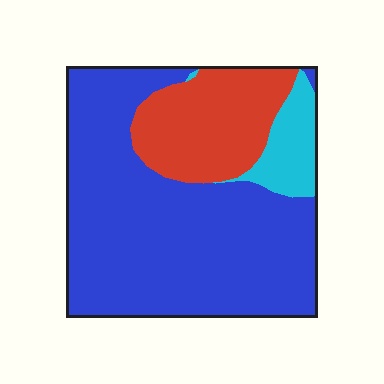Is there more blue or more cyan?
Blue.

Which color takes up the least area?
Cyan, at roughly 10%.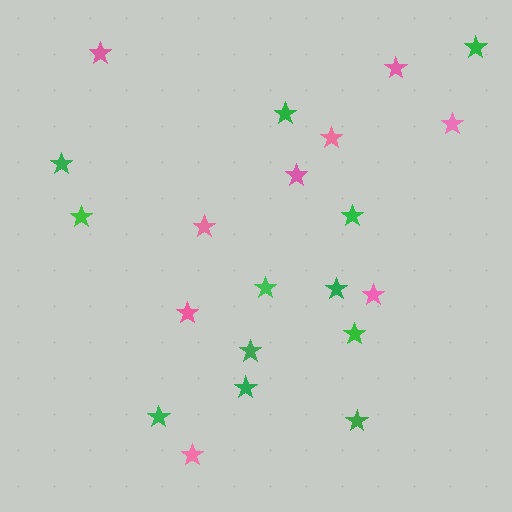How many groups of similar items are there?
There are 2 groups: one group of pink stars (9) and one group of green stars (12).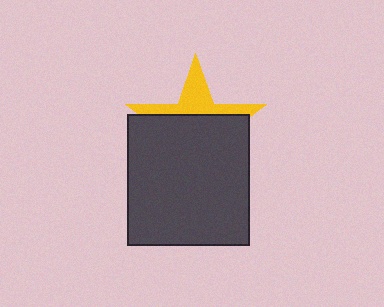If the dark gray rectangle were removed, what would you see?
You would see the complete yellow star.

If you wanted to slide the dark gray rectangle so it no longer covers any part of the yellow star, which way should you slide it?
Slide it down — that is the most direct way to separate the two shapes.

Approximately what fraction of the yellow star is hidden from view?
Roughly 66% of the yellow star is hidden behind the dark gray rectangle.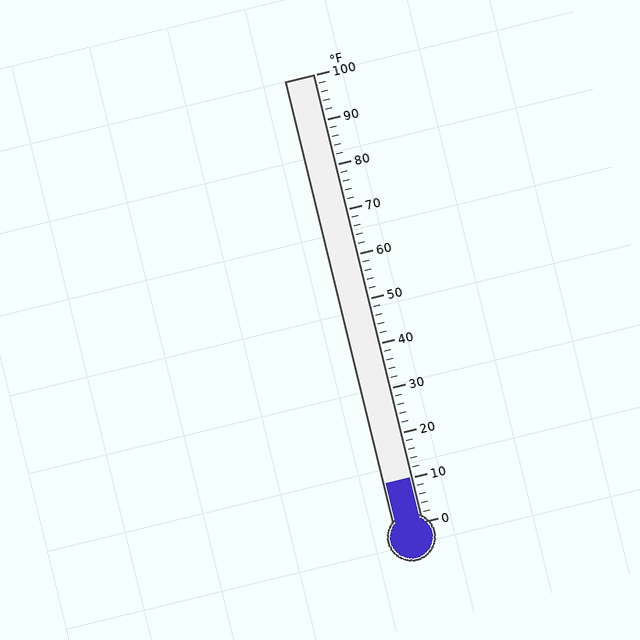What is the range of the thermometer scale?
The thermometer scale ranges from 0°F to 100°F.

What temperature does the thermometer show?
The thermometer shows approximately 10°F.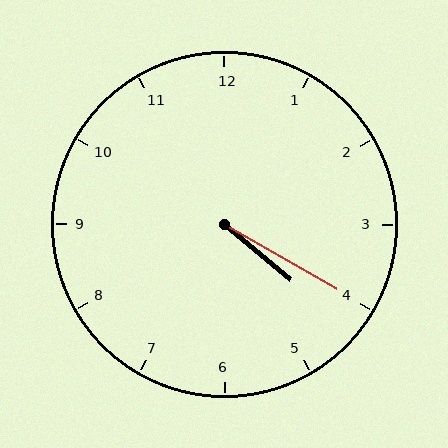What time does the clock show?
4:20.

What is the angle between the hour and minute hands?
Approximately 10 degrees.